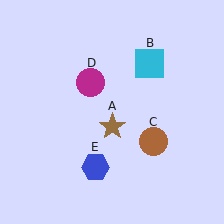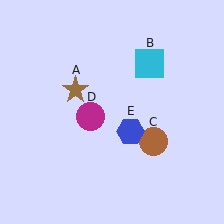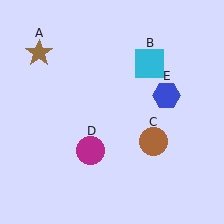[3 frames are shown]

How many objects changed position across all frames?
3 objects changed position: brown star (object A), magenta circle (object D), blue hexagon (object E).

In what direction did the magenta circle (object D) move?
The magenta circle (object D) moved down.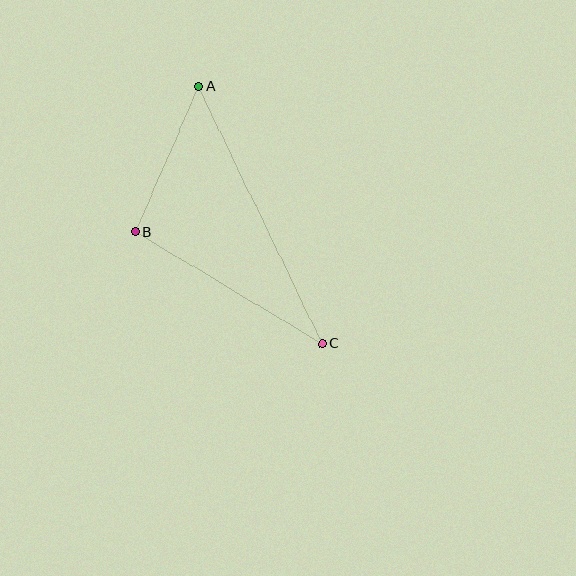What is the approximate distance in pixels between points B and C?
The distance between B and C is approximately 218 pixels.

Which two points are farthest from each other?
Points A and C are farthest from each other.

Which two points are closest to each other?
Points A and B are closest to each other.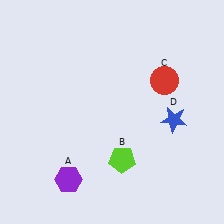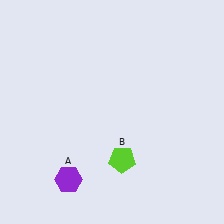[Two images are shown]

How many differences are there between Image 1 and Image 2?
There are 2 differences between the two images.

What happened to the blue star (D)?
The blue star (D) was removed in Image 2. It was in the bottom-right area of Image 1.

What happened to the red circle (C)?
The red circle (C) was removed in Image 2. It was in the top-right area of Image 1.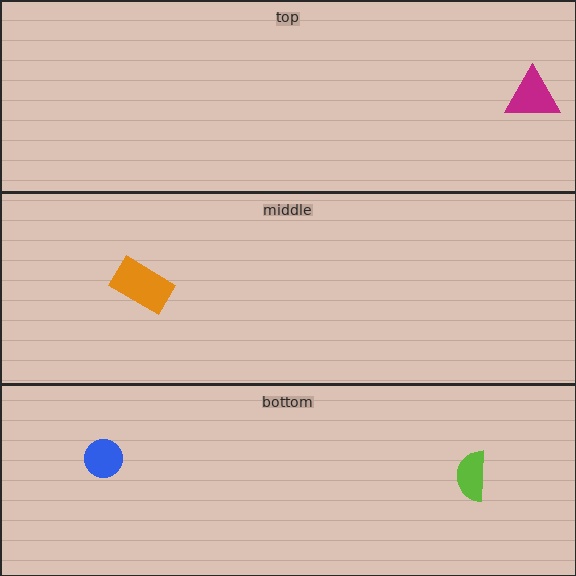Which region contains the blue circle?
The bottom region.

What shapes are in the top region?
The magenta triangle.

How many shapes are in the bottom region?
2.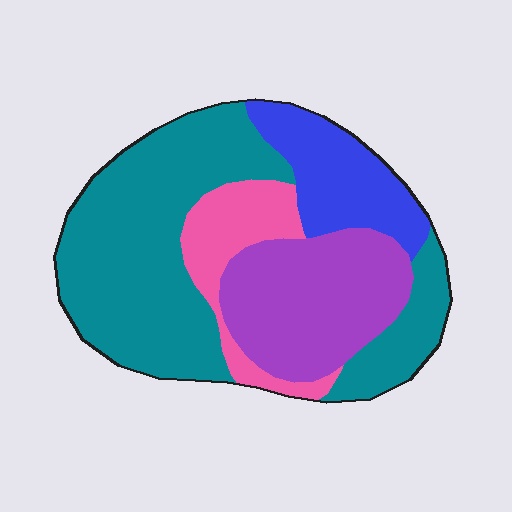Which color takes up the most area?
Teal, at roughly 50%.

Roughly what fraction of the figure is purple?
Purple takes up about one quarter (1/4) of the figure.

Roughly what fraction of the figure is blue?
Blue takes up about one sixth (1/6) of the figure.